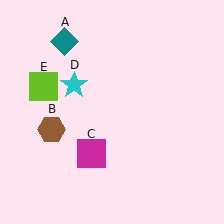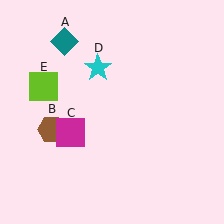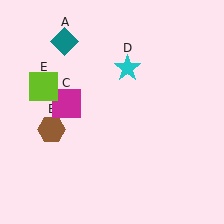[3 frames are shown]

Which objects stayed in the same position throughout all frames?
Teal diamond (object A) and brown hexagon (object B) and lime square (object E) remained stationary.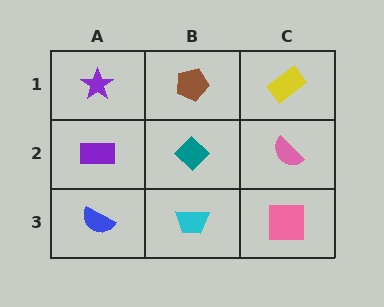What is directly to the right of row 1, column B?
A yellow rectangle.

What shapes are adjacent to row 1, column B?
A teal diamond (row 2, column B), a purple star (row 1, column A), a yellow rectangle (row 1, column C).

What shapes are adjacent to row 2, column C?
A yellow rectangle (row 1, column C), a pink square (row 3, column C), a teal diamond (row 2, column B).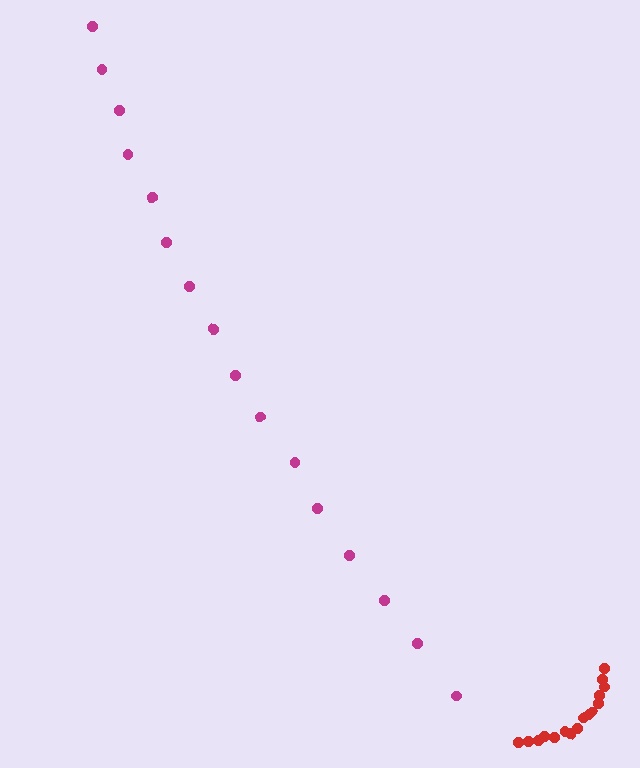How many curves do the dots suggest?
There are 2 distinct paths.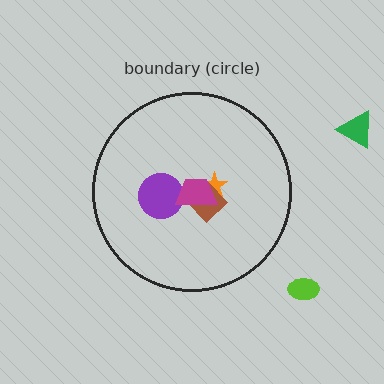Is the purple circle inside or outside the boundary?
Inside.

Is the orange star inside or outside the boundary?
Inside.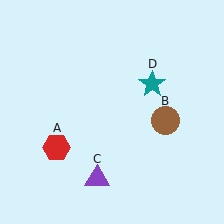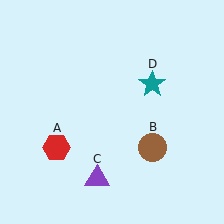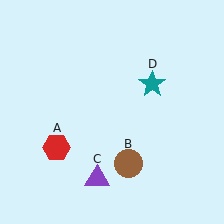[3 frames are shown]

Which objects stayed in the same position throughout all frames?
Red hexagon (object A) and purple triangle (object C) and teal star (object D) remained stationary.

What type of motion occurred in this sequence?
The brown circle (object B) rotated clockwise around the center of the scene.